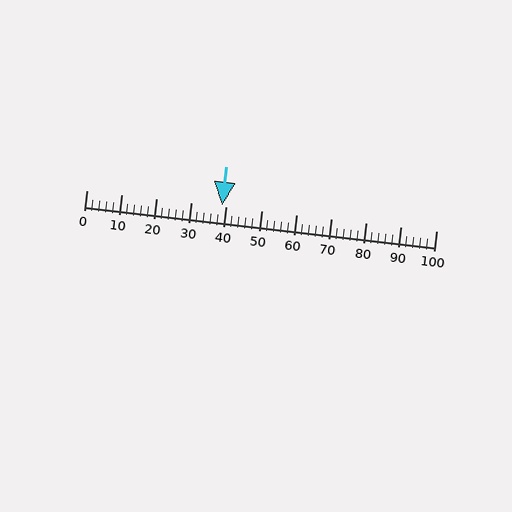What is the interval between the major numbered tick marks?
The major tick marks are spaced 10 units apart.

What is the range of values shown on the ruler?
The ruler shows values from 0 to 100.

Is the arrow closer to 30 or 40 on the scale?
The arrow is closer to 40.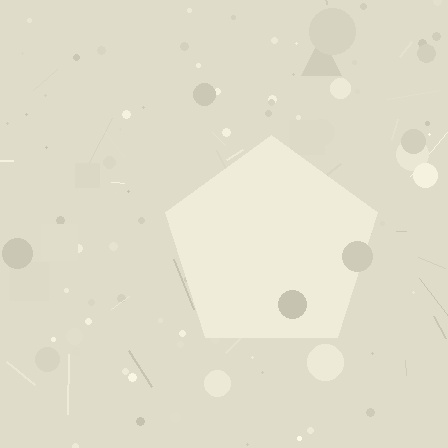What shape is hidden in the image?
A pentagon is hidden in the image.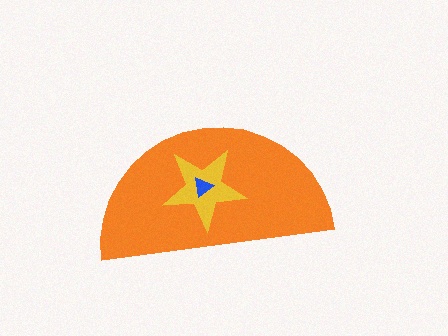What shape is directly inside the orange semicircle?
The yellow star.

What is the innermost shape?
The blue triangle.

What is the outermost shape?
The orange semicircle.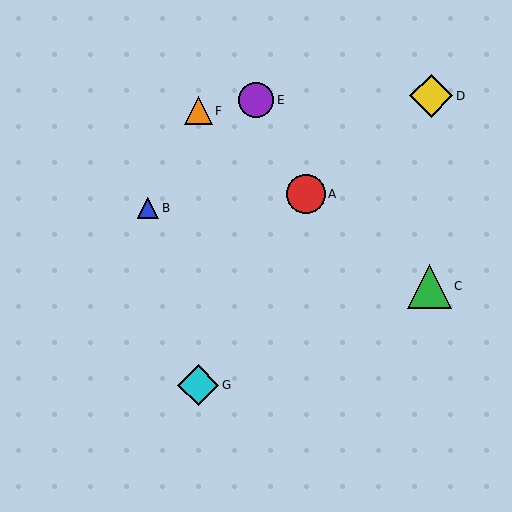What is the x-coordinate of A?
Object A is at x≈306.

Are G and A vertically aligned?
No, G is at x≈198 and A is at x≈306.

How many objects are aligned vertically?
2 objects (F, G) are aligned vertically.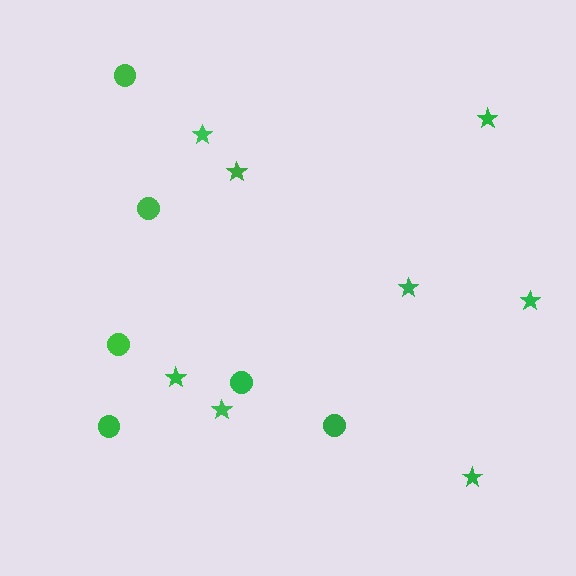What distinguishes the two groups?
There are 2 groups: one group of circles (6) and one group of stars (8).